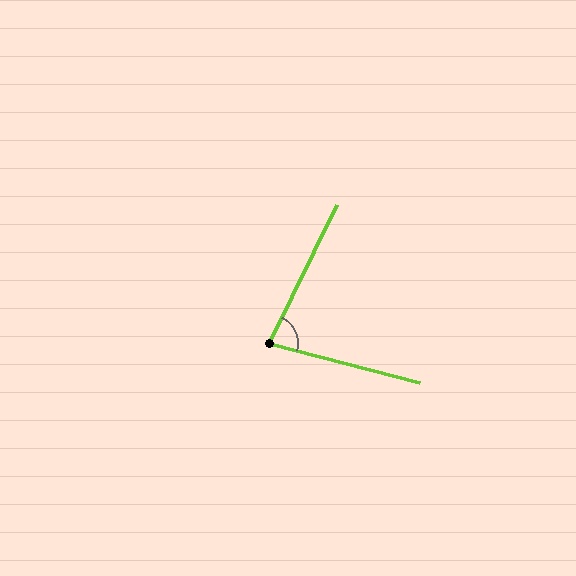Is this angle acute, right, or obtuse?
It is acute.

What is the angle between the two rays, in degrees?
Approximately 79 degrees.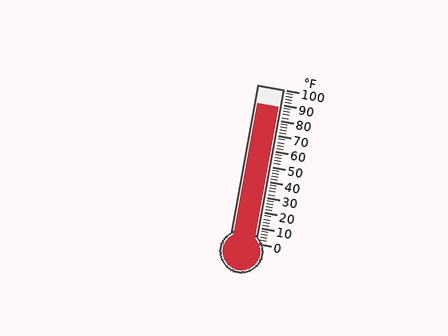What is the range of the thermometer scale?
The thermometer scale ranges from 0°F to 100°F.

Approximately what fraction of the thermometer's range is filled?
The thermometer is filled to approximately 90% of its range.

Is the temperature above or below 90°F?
The temperature is below 90°F.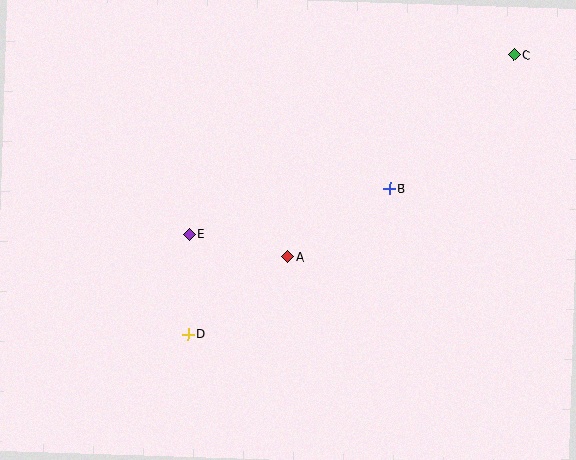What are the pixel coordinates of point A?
Point A is at (288, 257).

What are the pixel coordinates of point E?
Point E is at (189, 234).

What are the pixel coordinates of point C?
Point C is at (514, 55).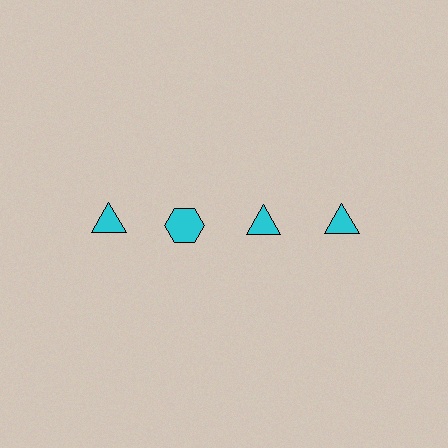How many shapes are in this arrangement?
There are 4 shapes arranged in a grid pattern.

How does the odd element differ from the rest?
It has a different shape: hexagon instead of triangle.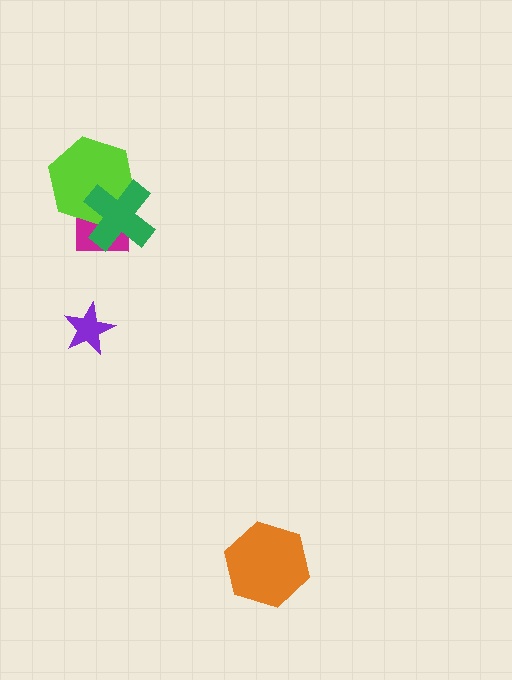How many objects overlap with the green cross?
2 objects overlap with the green cross.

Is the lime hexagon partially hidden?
Yes, it is partially covered by another shape.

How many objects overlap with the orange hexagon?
0 objects overlap with the orange hexagon.